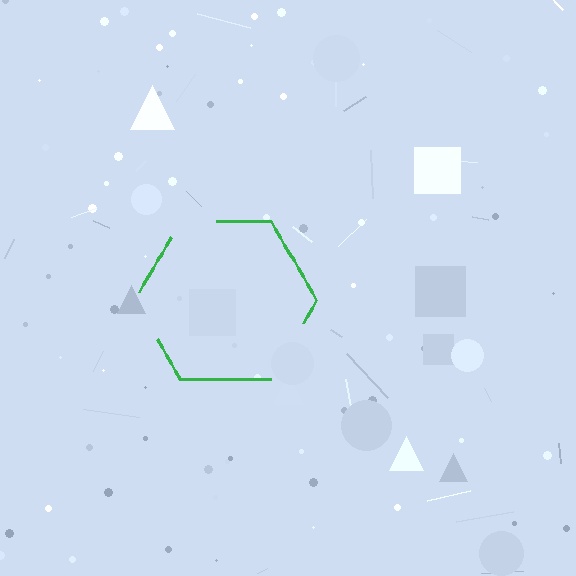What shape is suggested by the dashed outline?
The dashed outline suggests a hexagon.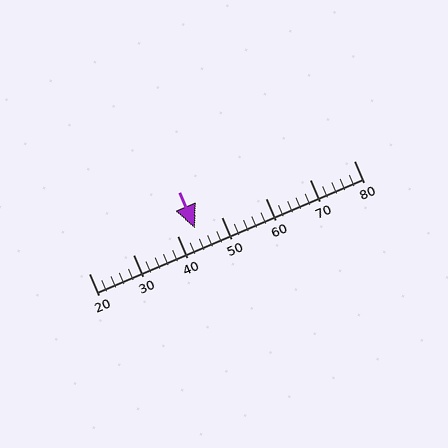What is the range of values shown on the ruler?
The ruler shows values from 20 to 80.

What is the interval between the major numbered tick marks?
The major tick marks are spaced 10 units apart.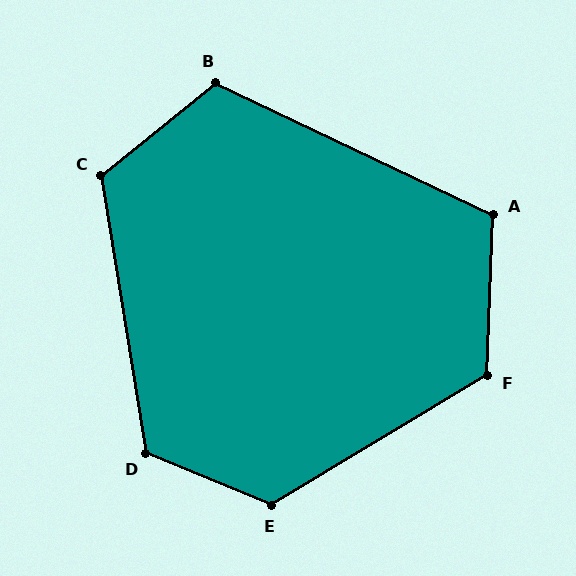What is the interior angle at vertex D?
Approximately 122 degrees (obtuse).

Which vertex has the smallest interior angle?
A, at approximately 113 degrees.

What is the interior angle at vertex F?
Approximately 123 degrees (obtuse).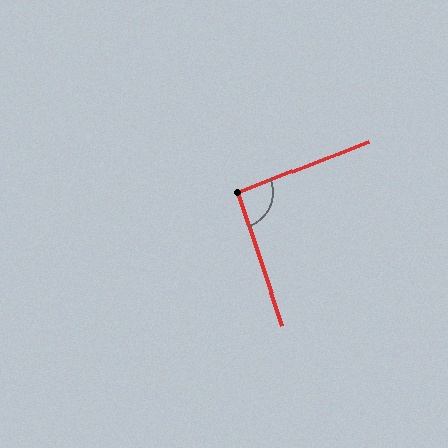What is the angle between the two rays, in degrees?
Approximately 93 degrees.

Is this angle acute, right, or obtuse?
It is approximately a right angle.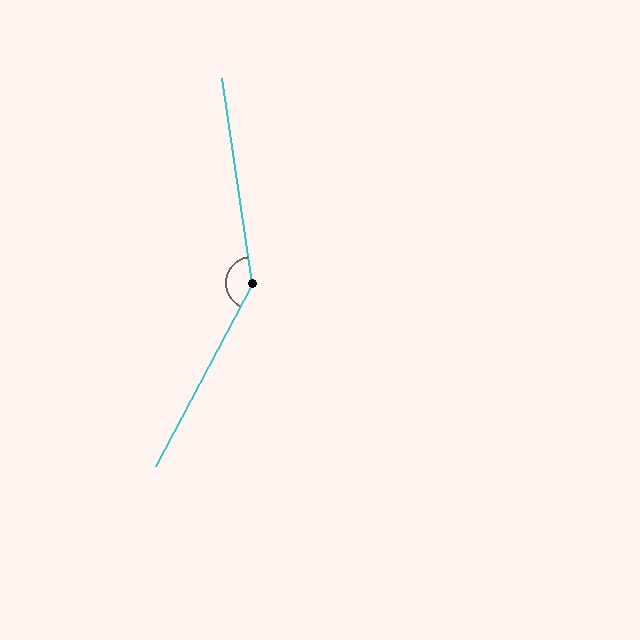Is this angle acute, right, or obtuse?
It is obtuse.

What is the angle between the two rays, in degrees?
Approximately 144 degrees.